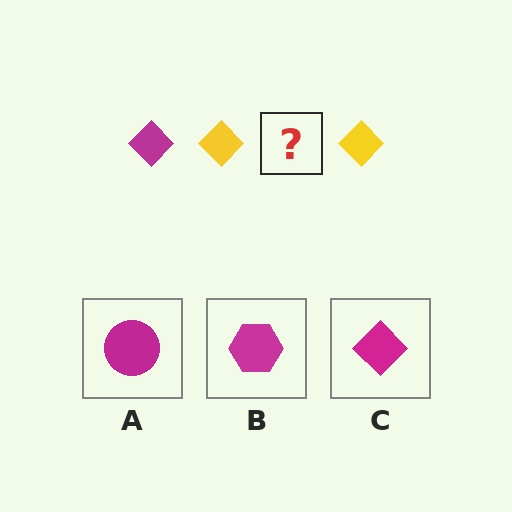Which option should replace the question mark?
Option C.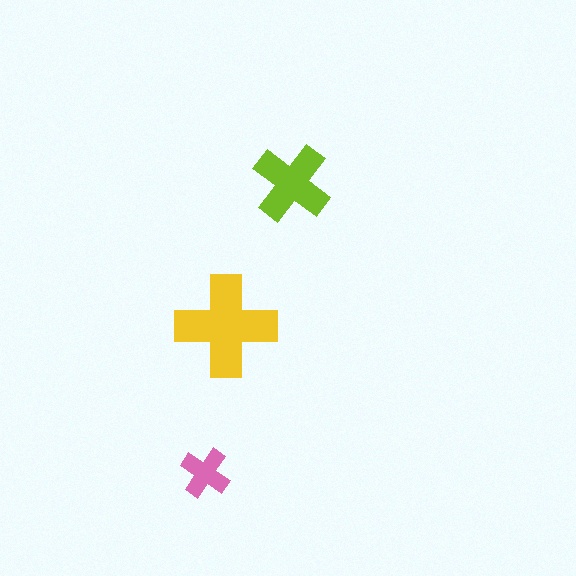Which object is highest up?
The lime cross is topmost.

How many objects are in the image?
There are 3 objects in the image.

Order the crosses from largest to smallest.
the yellow one, the lime one, the pink one.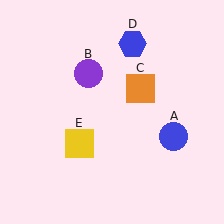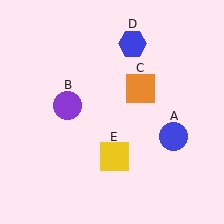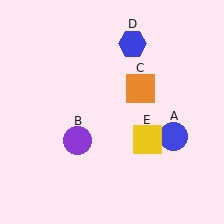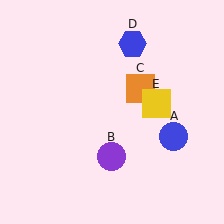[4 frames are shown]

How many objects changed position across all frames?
2 objects changed position: purple circle (object B), yellow square (object E).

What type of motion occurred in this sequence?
The purple circle (object B), yellow square (object E) rotated counterclockwise around the center of the scene.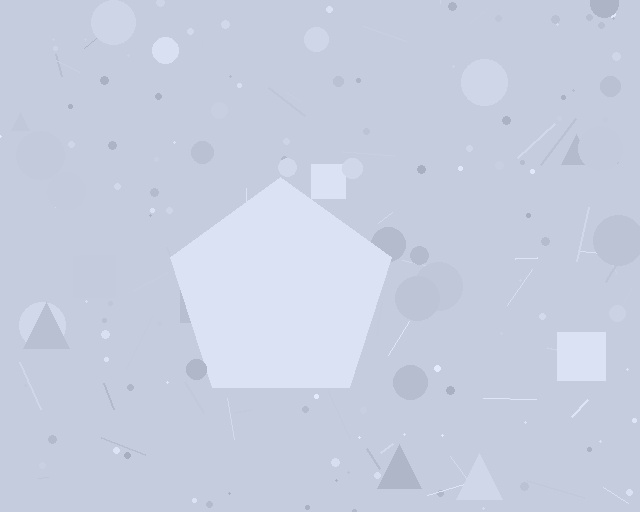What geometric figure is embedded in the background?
A pentagon is embedded in the background.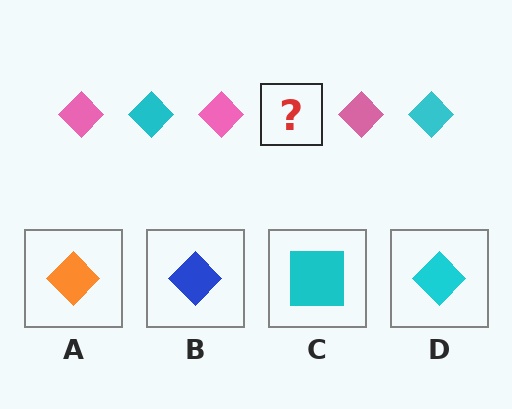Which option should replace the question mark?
Option D.